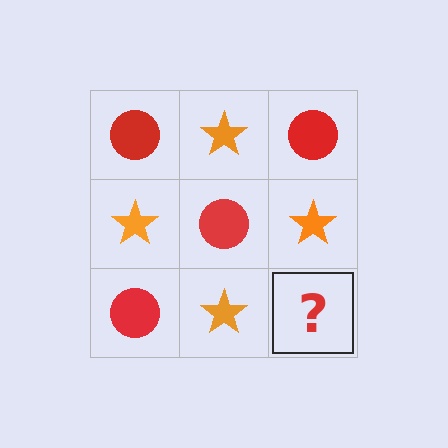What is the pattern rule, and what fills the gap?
The rule is that it alternates red circle and orange star in a checkerboard pattern. The gap should be filled with a red circle.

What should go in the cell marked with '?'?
The missing cell should contain a red circle.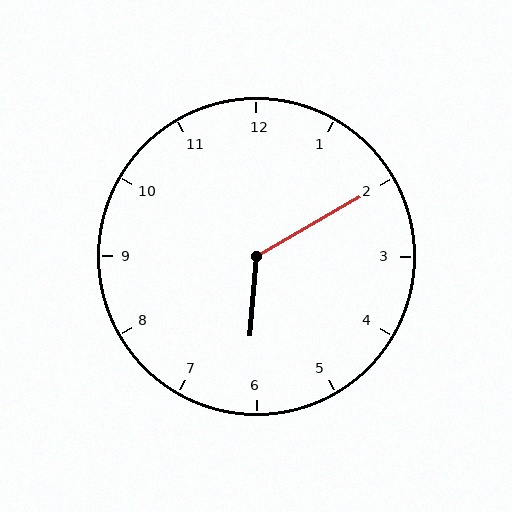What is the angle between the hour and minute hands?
Approximately 125 degrees.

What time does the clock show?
6:10.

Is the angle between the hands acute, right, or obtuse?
It is obtuse.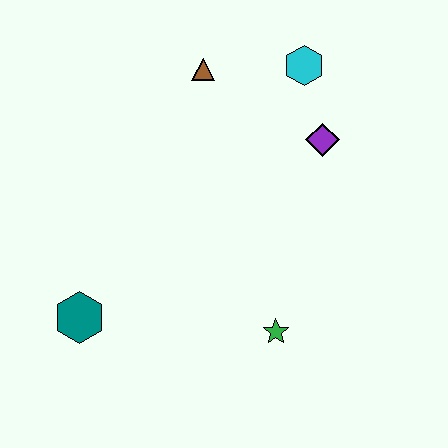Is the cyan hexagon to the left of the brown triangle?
No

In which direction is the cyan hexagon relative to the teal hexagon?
The cyan hexagon is above the teal hexagon.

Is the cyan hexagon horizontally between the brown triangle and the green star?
No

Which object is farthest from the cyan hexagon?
The teal hexagon is farthest from the cyan hexagon.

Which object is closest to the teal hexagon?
The green star is closest to the teal hexagon.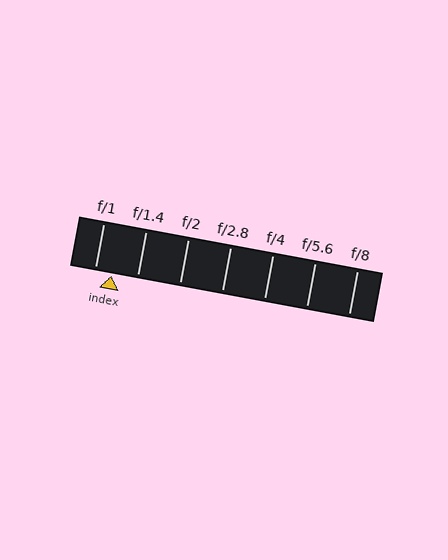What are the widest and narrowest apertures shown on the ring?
The widest aperture shown is f/1 and the narrowest is f/8.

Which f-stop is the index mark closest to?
The index mark is closest to f/1.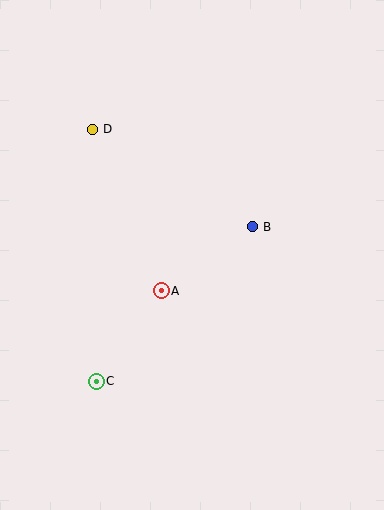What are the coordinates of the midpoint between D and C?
The midpoint between D and C is at (95, 255).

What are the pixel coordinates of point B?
Point B is at (253, 227).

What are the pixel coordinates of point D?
Point D is at (93, 129).